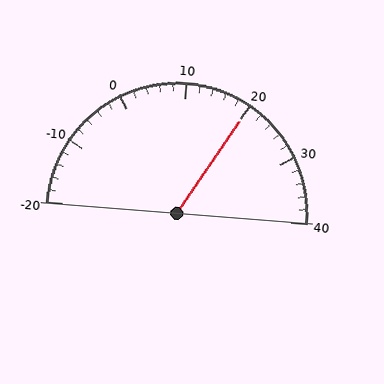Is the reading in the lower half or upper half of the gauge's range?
The reading is in the upper half of the range (-20 to 40).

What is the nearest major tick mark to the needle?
The nearest major tick mark is 20.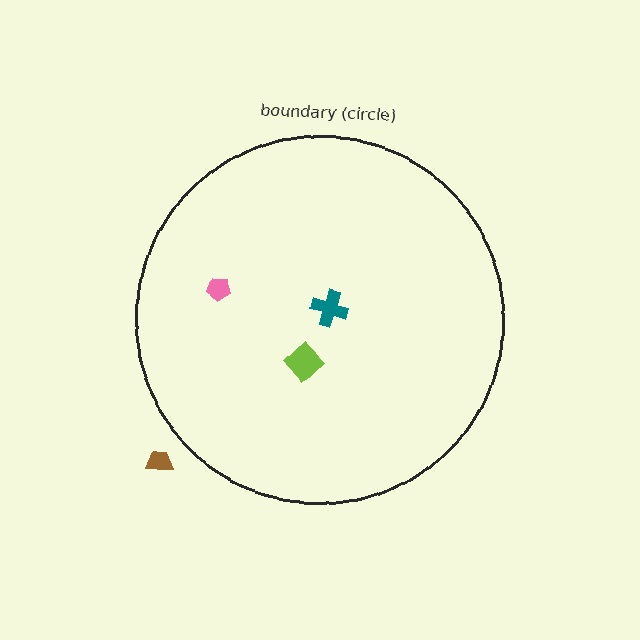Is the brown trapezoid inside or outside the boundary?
Outside.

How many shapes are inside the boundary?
3 inside, 1 outside.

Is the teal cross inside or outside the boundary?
Inside.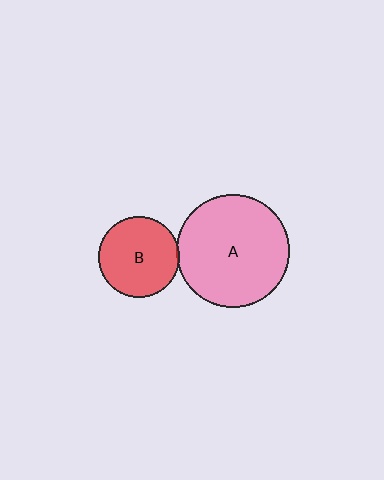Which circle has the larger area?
Circle A (pink).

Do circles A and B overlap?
Yes.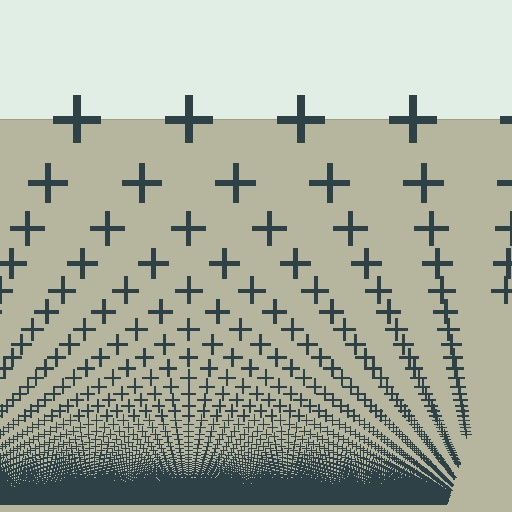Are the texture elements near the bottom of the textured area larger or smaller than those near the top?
Smaller. The gradient is inverted — elements near the bottom are smaller and denser.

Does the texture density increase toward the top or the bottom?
Density increases toward the bottom.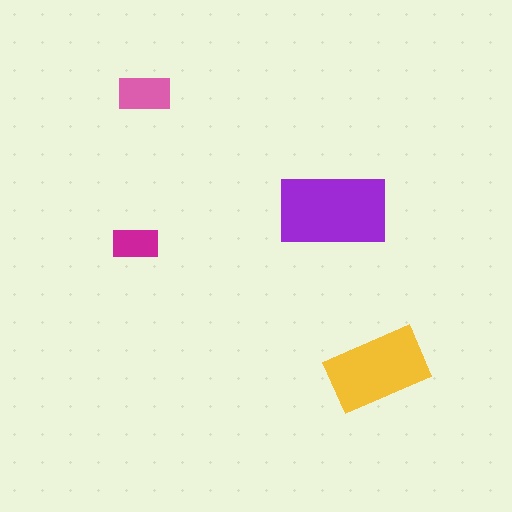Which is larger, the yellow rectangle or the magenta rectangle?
The yellow one.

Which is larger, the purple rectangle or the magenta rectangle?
The purple one.